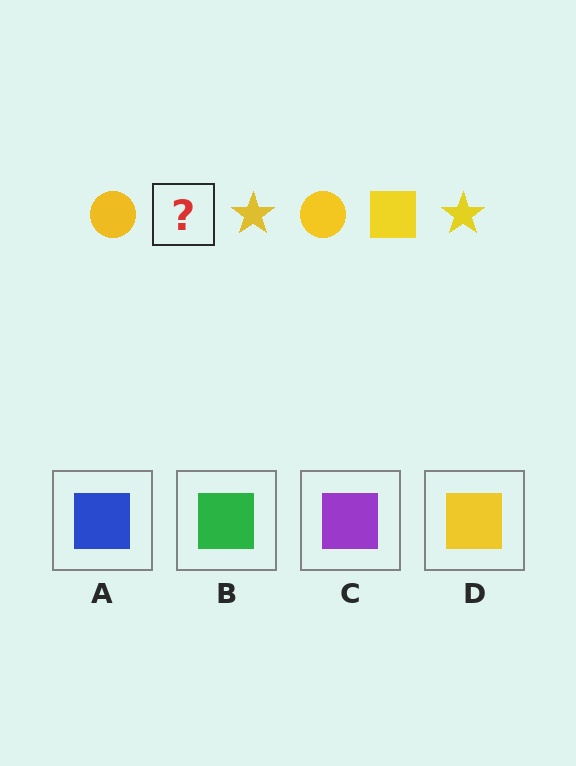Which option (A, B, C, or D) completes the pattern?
D.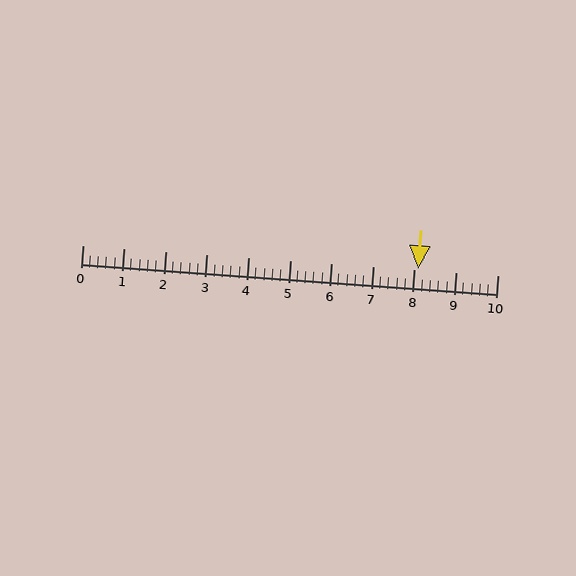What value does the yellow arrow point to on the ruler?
The yellow arrow points to approximately 8.1.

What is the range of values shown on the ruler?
The ruler shows values from 0 to 10.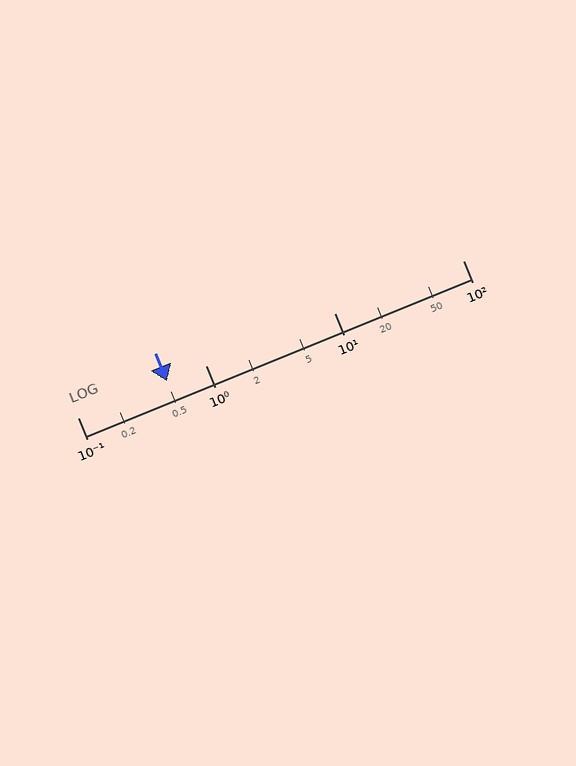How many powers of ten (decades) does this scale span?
The scale spans 3 decades, from 0.1 to 100.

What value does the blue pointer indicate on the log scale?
The pointer indicates approximately 0.5.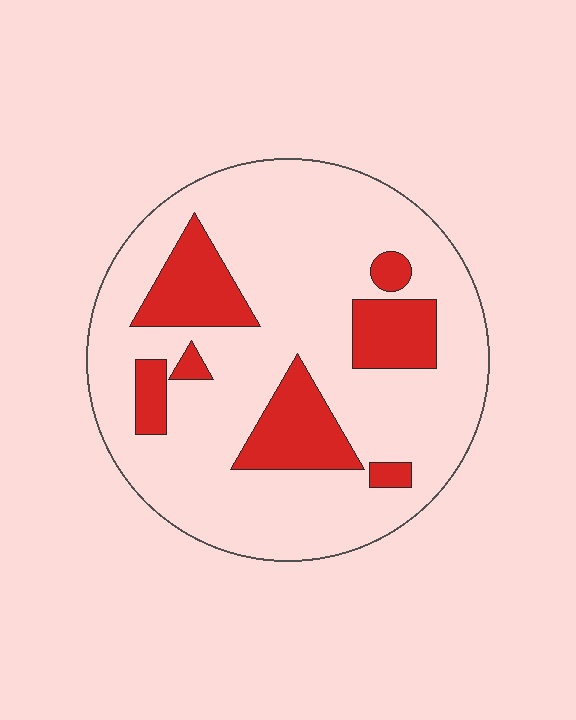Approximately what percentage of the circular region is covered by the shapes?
Approximately 20%.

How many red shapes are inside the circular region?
7.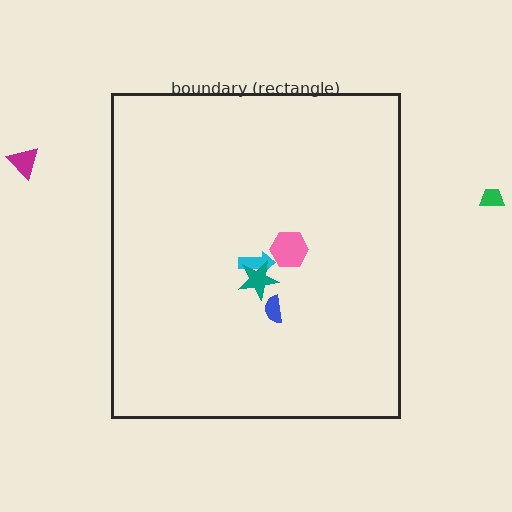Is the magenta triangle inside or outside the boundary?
Outside.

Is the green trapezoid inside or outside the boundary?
Outside.